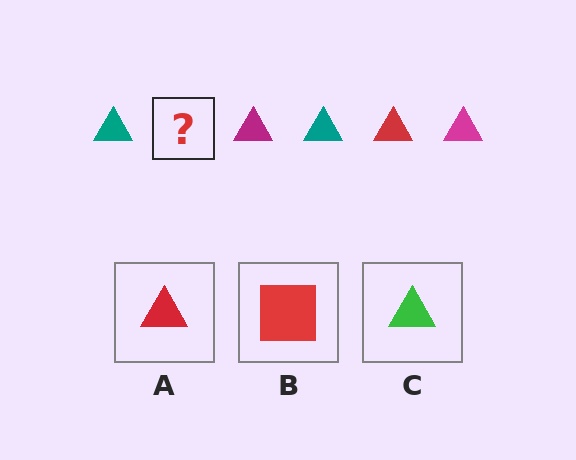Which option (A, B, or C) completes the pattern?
A.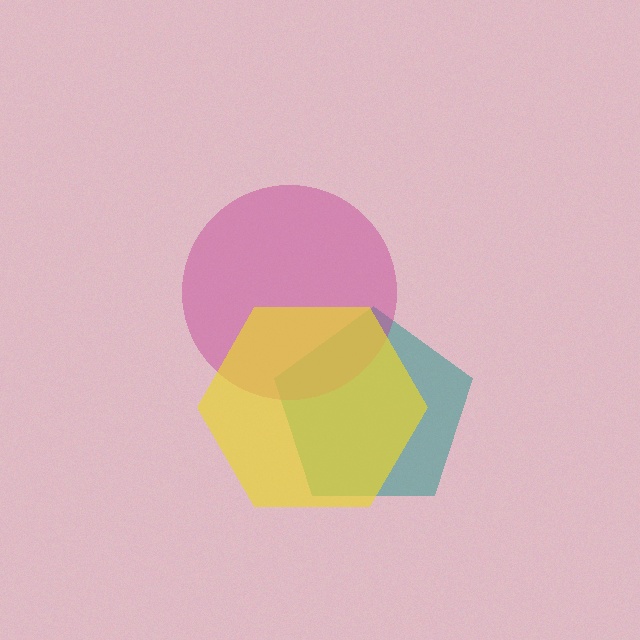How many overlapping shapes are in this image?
There are 3 overlapping shapes in the image.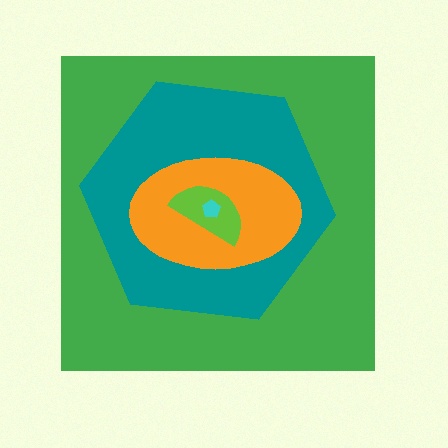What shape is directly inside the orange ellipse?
The lime semicircle.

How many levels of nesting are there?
5.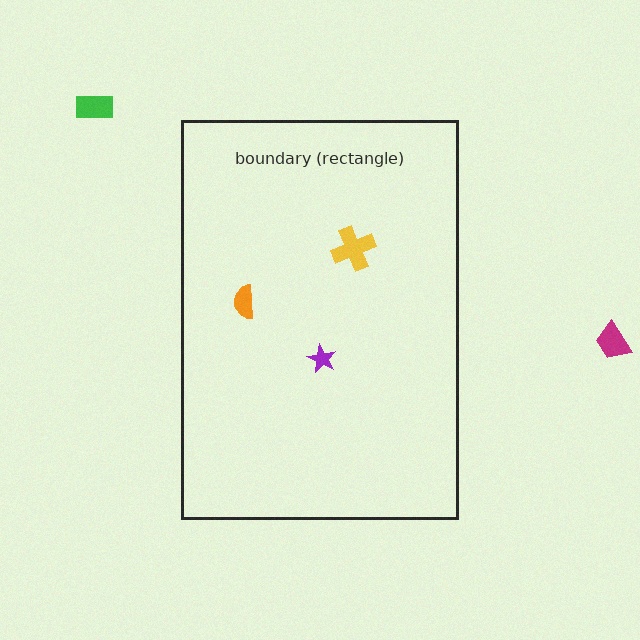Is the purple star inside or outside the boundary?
Inside.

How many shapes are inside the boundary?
3 inside, 2 outside.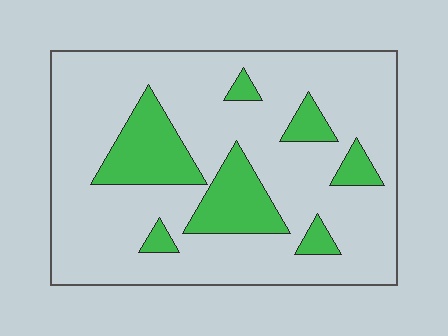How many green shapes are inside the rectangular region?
7.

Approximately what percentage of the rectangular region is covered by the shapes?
Approximately 20%.